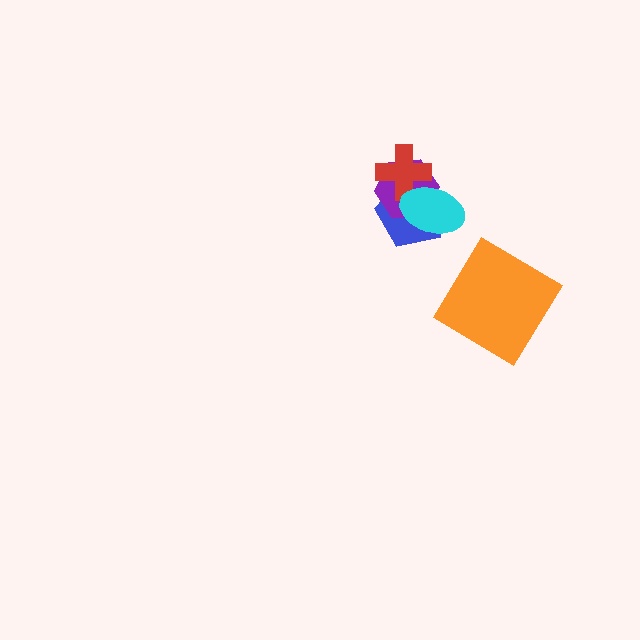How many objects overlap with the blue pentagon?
3 objects overlap with the blue pentagon.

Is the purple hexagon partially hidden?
Yes, it is partially covered by another shape.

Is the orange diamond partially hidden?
No, no other shape covers it.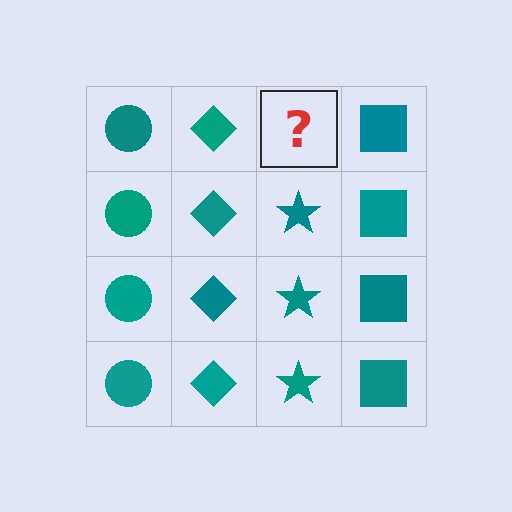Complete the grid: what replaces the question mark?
The question mark should be replaced with a teal star.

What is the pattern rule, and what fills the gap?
The rule is that each column has a consistent shape. The gap should be filled with a teal star.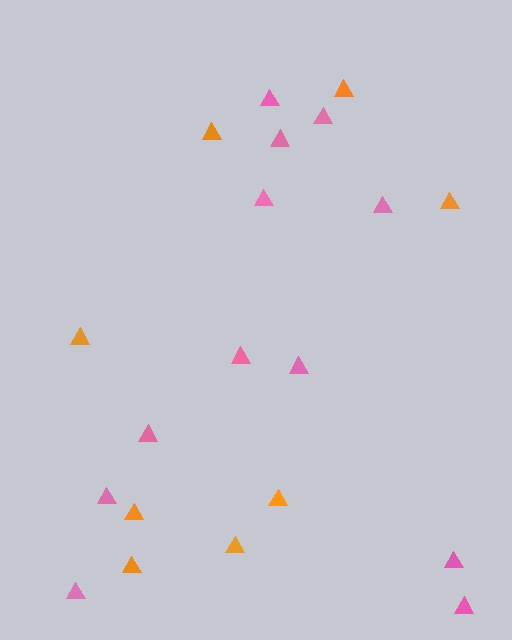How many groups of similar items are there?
There are 2 groups: one group of orange triangles (8) and one group of pink triangles (12).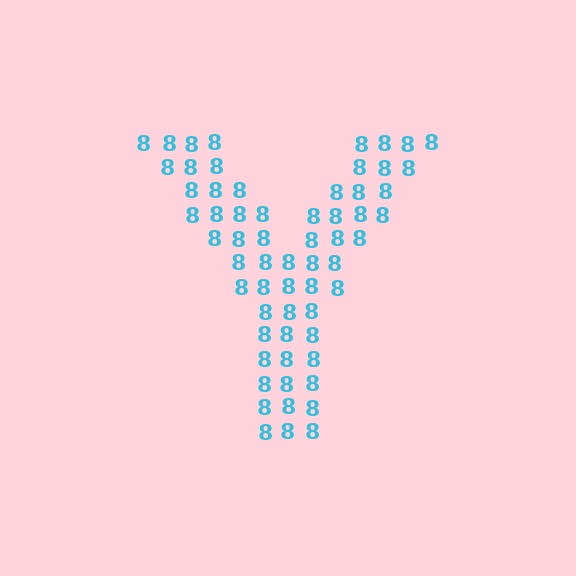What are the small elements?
The small elements are digit 8's.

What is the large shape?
The large shape is the letter Y.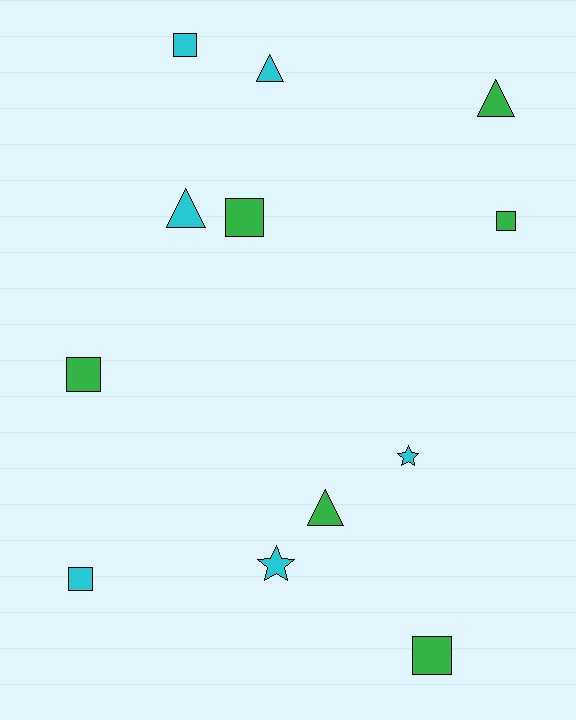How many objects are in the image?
There are 12 objects.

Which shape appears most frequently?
Square, with 6 objects.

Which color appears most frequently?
Cyan, with 6 objects.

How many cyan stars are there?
There are 2 cyan stars.